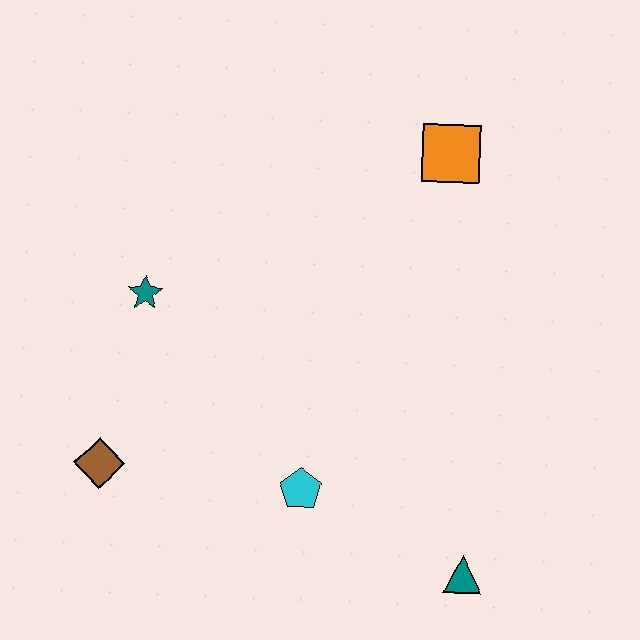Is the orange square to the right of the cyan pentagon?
Yes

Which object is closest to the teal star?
The brown diamond is closest to the teal star.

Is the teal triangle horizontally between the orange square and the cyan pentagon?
No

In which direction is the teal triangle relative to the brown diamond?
The teal triangle is to the right of the brown diamond.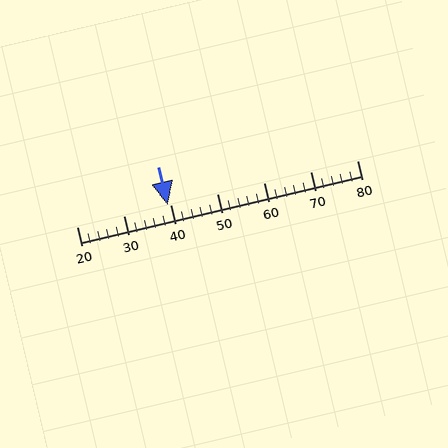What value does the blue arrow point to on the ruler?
The blue arrow points to approximately 40.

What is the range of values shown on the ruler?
The ruler shows values from 20 to 80.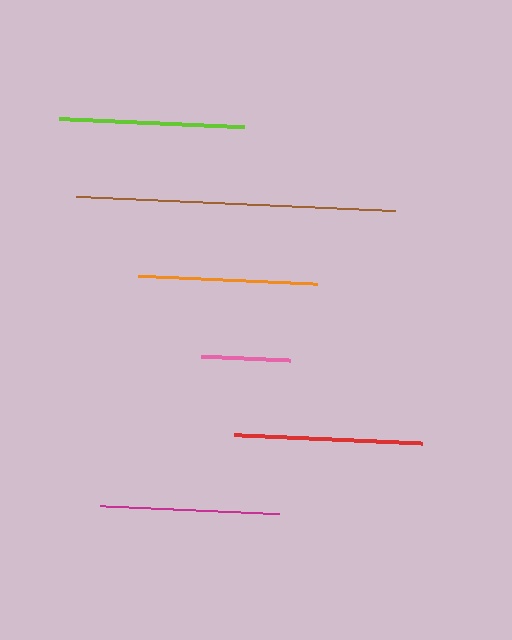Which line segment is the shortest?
The pink line is the shortest at approximately 90 pixels.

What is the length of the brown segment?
The brown segment is approximately 319 pixels long.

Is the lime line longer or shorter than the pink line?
The lime line is longer than the pink line.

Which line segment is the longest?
The brown line is the longest at approximately 319 pixels.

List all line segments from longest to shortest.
From longest to shortest: brown, red, lime, magenta, orange, pink.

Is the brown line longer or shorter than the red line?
The brown line is longer than the red line.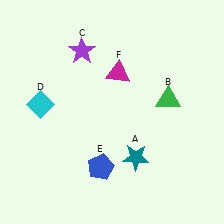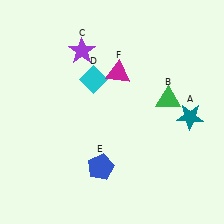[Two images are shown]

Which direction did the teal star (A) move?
The teal star (A) moved right.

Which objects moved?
The objects that moved are: the teal star (A), the cyan diamond (D).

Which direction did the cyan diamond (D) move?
The cyan diamond (D) moved right.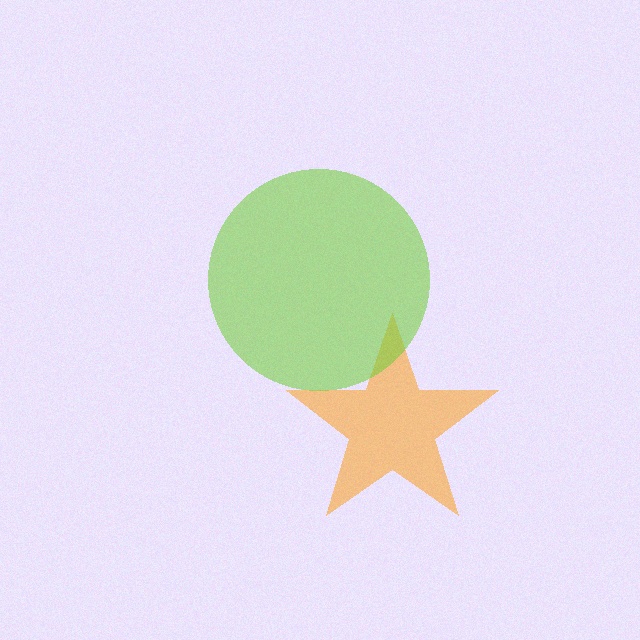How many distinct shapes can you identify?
There are 2 distinct shapes: an orange star, a lime circle.